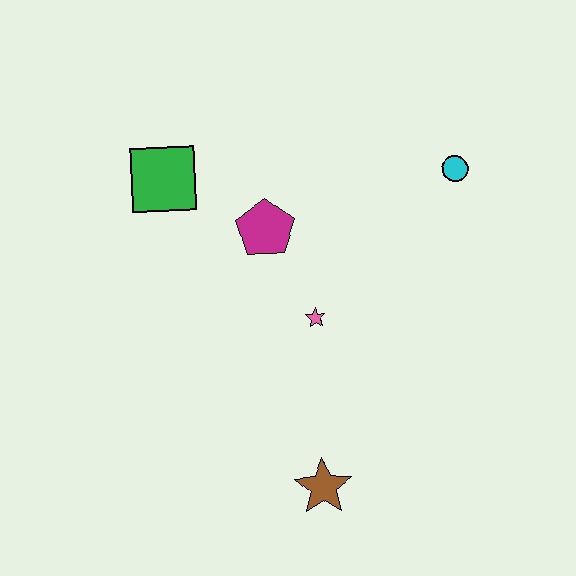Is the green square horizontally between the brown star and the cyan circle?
No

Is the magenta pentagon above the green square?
No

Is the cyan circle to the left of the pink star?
No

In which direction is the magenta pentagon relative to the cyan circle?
The magenta pentagon is to the left of the cyan circle.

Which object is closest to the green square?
The magenta pentagon is closest to the green square.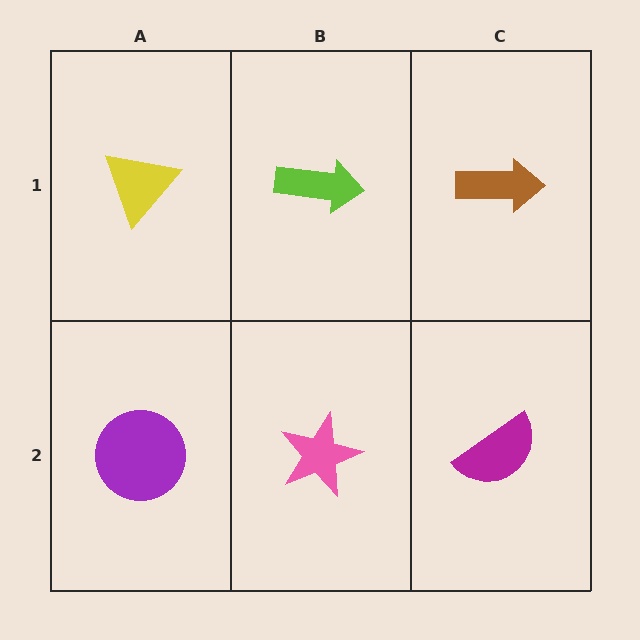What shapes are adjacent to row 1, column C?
A magenta semicircle (row 2, column C), a lime arrow (row 1, column B).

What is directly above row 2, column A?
A yellow triangle.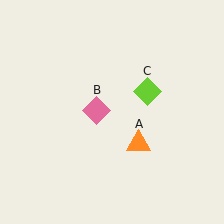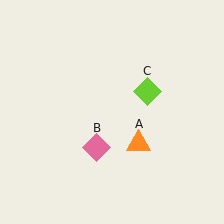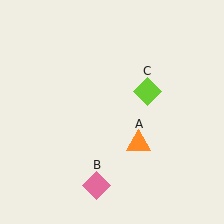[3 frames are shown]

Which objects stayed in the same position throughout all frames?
Orange triangle (object A) and lime diamond (object C) remained stationary.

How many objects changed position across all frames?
1 object changed position: pink diamond (object B).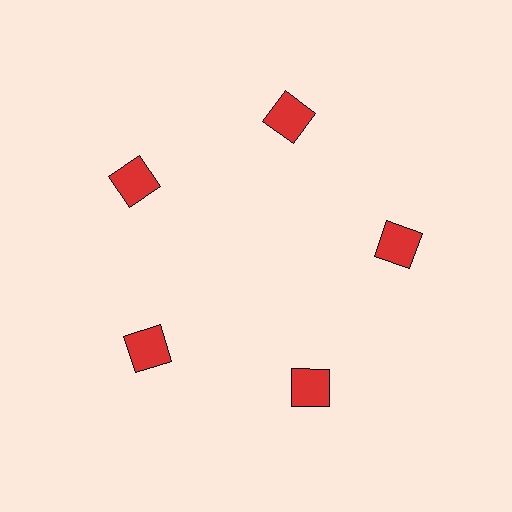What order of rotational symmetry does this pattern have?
This pattern has 5-fold rotational symmetry.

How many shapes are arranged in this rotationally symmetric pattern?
There are 5 shapes, arranged in 5 groups of 1.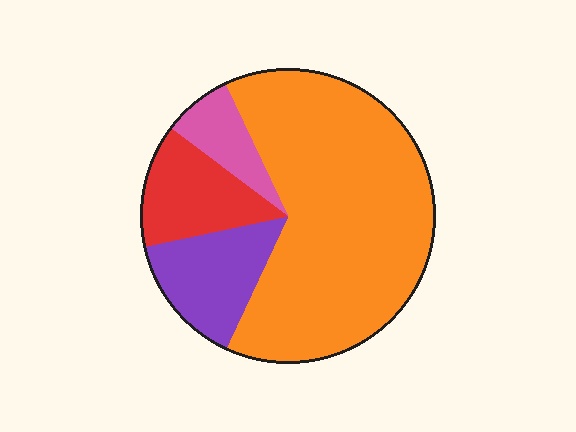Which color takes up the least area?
Pink, at roughly 10%.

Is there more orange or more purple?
Orange.